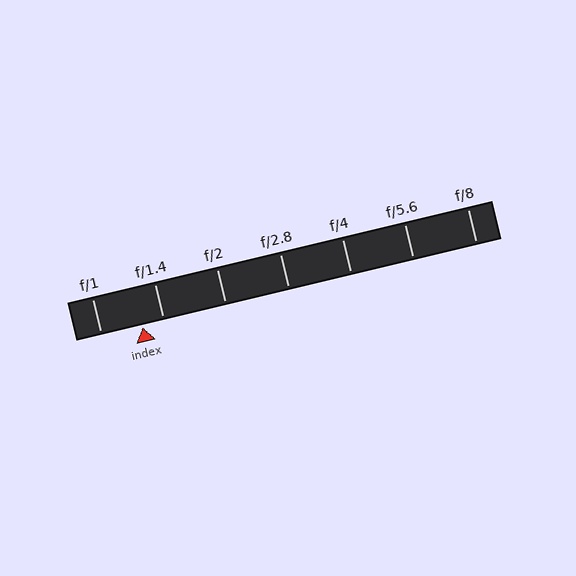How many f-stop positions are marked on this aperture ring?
There are 7 f-stop positions marked.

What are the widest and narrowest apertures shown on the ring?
The widest aperture shown is f/1 and the narrowest is f/8.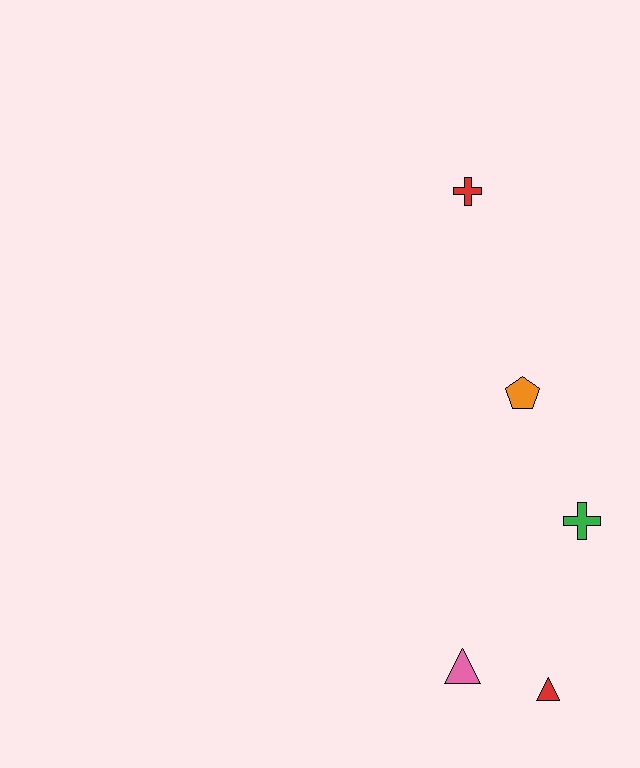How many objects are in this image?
There are 5 objects.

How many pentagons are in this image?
There is 1 pentagon.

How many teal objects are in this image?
There are no teal objects.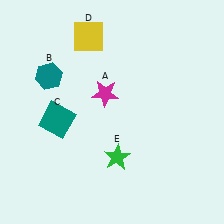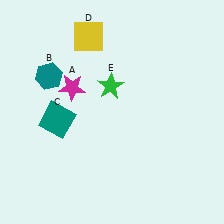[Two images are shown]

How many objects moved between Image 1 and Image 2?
2 objects moved between the two images.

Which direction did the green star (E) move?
The green star (E) moved up.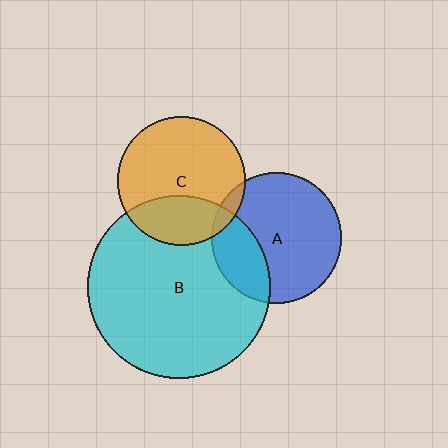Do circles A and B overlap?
Yes.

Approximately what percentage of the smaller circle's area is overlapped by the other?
Approximately 25%.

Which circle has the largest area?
Circle B (cyan).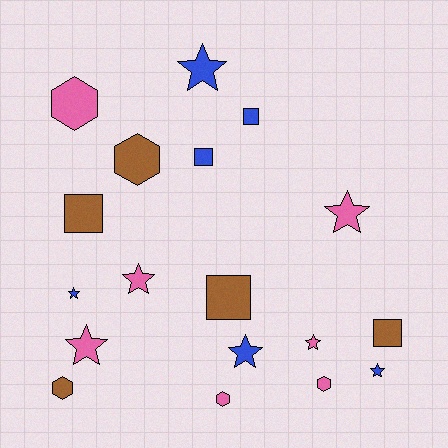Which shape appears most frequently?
Star, with 8 objects.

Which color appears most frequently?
Pink, with 7 objects.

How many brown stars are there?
There are no brown stars.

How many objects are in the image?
There are 18 objects.